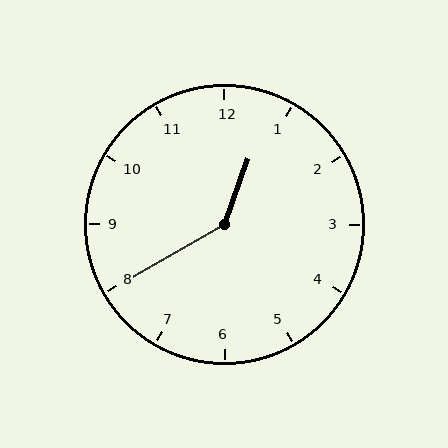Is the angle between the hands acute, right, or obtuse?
It is obtuse.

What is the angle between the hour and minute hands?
Approximately 140 degrees.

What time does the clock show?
12:40.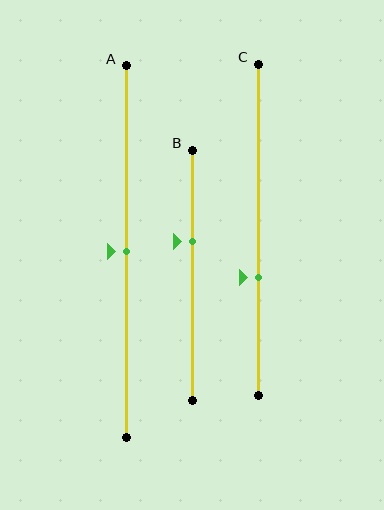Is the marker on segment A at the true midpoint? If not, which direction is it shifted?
Yes, the marker on segment A is at the true midpoint.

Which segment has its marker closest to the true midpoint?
Segment A has its marker closest to the true midpoint.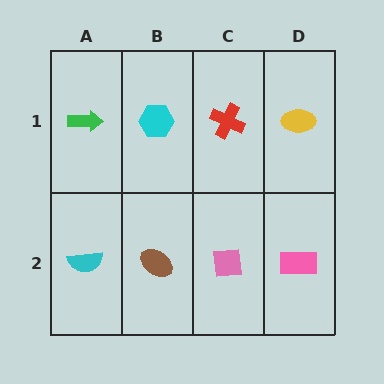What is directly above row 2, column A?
A green arrow.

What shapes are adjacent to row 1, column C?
A pink square (row 2, column C), a cyan hexagon (row 1, column B), a yellow ellipse (row 1, column D).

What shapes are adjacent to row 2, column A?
A green arrow (row 1, column A), a brown ellipse (row 2, column B).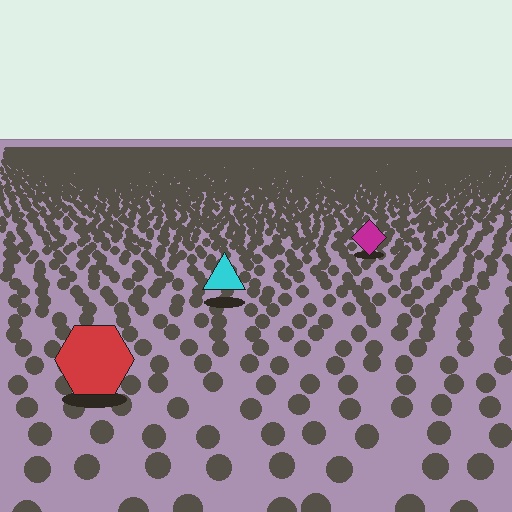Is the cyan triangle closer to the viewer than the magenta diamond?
Yes. The cyan triangle is closer — you can tell from the texture gradient: the ground texture is coarser near it.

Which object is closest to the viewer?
The red hexagon is closest. The texture marks near it are larger and more spread out.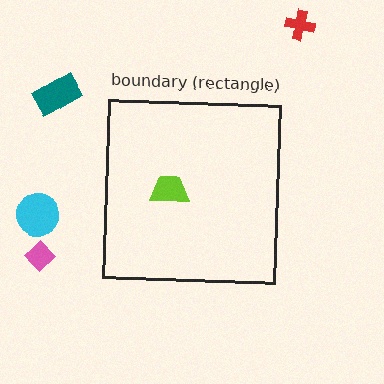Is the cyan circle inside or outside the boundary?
Outside.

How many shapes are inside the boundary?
1 inside, 4 outside.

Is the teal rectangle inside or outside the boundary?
Outside.